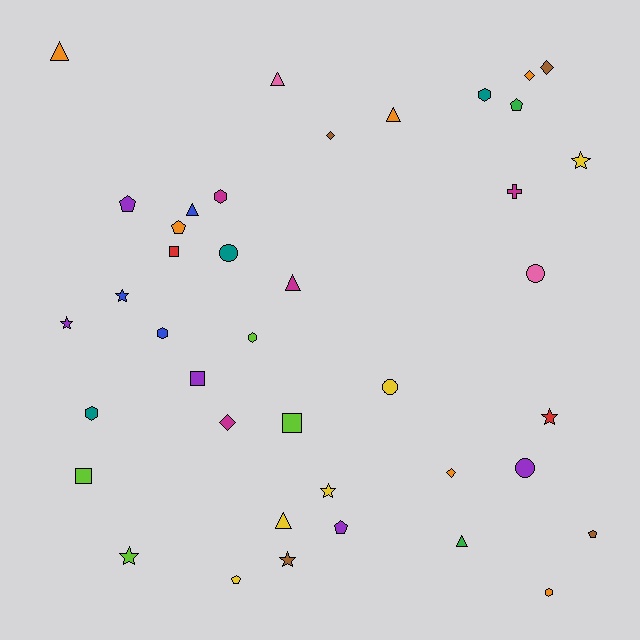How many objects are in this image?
There are 40 objects.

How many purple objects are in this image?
There are 5 purple objects.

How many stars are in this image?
There are 7 stars.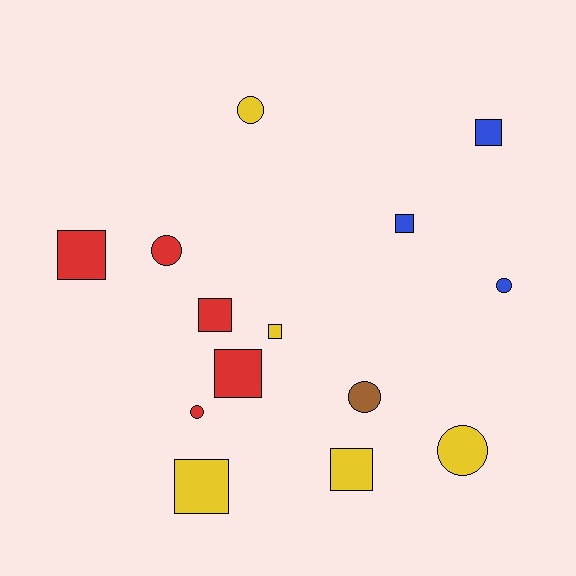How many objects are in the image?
There are 14 objects.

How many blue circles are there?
There is 1 blue circle.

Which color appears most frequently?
Yellow, with 5 objects.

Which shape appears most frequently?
Square, with 8 objects.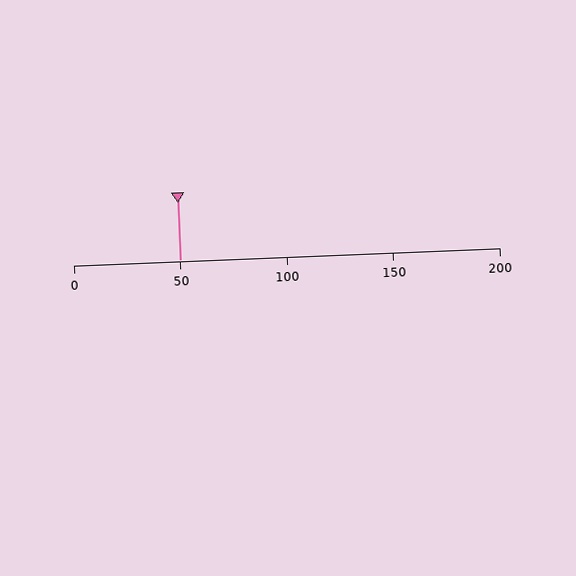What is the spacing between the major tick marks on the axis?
The major ticks are spaced 50 apart.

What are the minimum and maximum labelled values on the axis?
The axis runs from 0 to 200.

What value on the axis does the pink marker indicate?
The marker indicates approximately 50.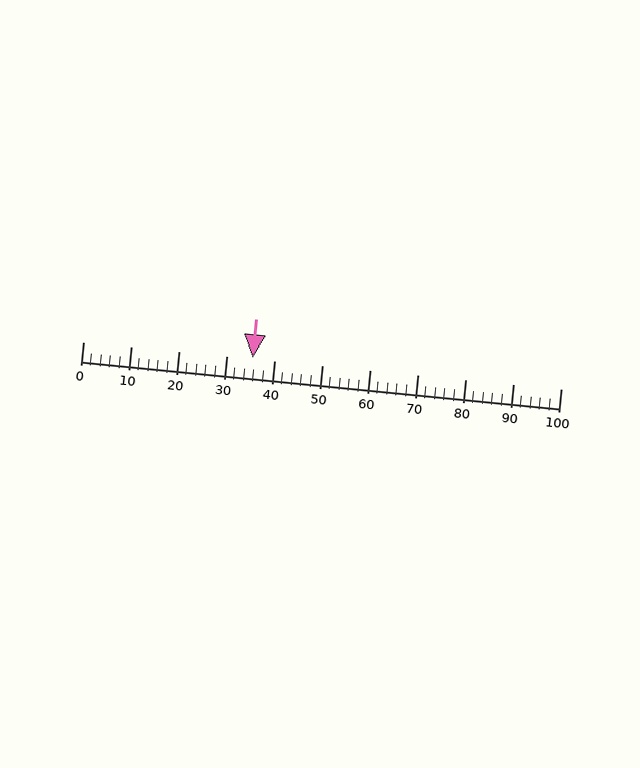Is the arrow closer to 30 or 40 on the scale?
The arrow is closer to 40.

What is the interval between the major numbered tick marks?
The major tick marks are spaced 10 units apart.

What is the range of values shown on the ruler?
The ruler shows values from 0 to 100.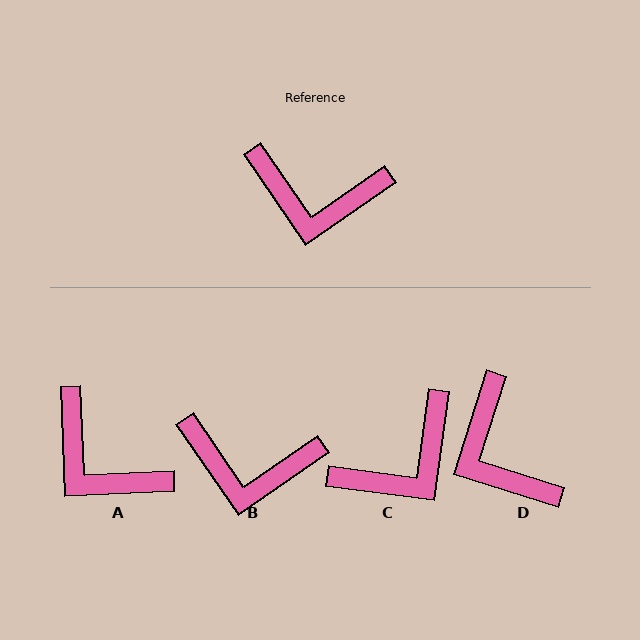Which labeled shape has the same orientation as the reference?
B.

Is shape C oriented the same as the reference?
No, it is off by about 48 degrees.